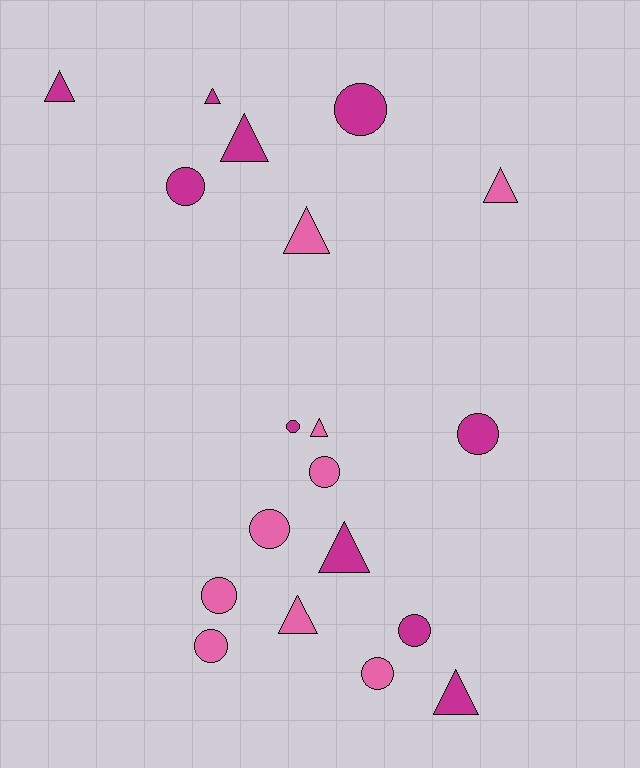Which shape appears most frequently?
Circle, with 10 objects.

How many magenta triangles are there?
There are 5 magenta triangles.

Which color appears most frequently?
Magenta, with 10 objects.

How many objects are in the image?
There are 19 objects.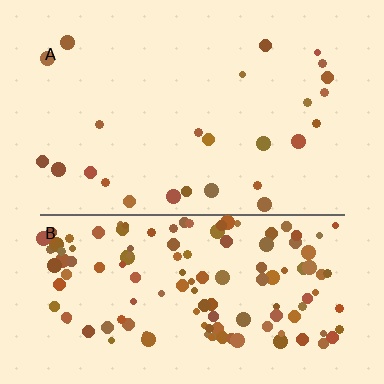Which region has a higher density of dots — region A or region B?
B (the bottom).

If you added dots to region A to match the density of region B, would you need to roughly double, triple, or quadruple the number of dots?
Approximately quadruple.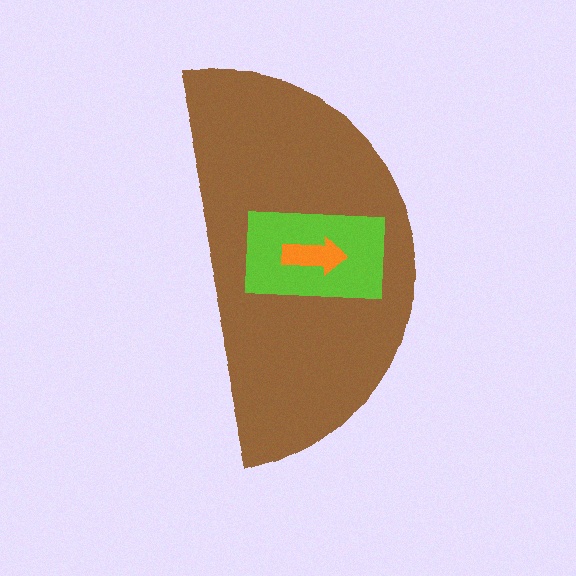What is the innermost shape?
The orange arrow.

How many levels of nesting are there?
3.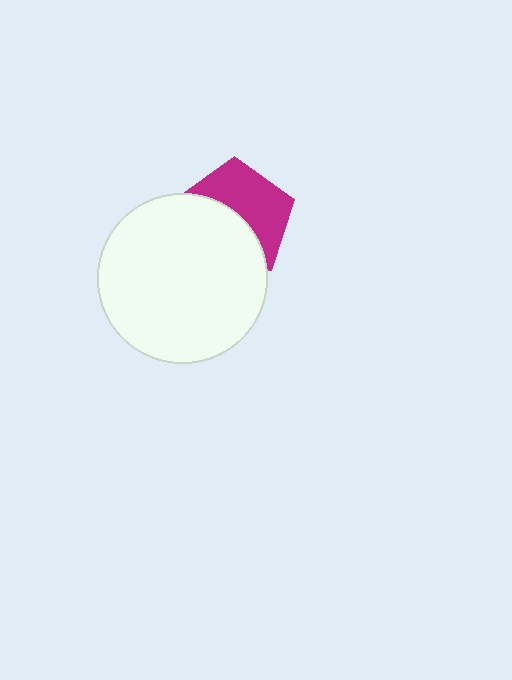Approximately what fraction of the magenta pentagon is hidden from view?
Roughly 51% of the magenta pentagon is hidden behind the white circle.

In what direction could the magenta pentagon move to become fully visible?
The magenta pentagon could move up. That would shift it out from behind the white circle entirely.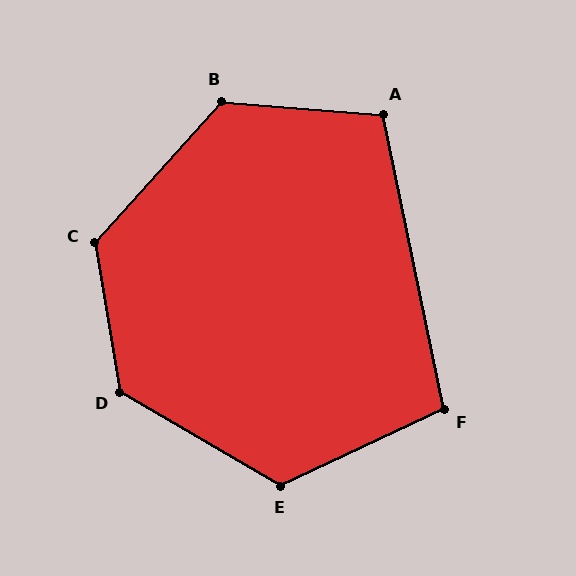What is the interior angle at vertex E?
Approximately 125 degrees (obtuse).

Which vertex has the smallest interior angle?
F, at approximately 103 degrees.